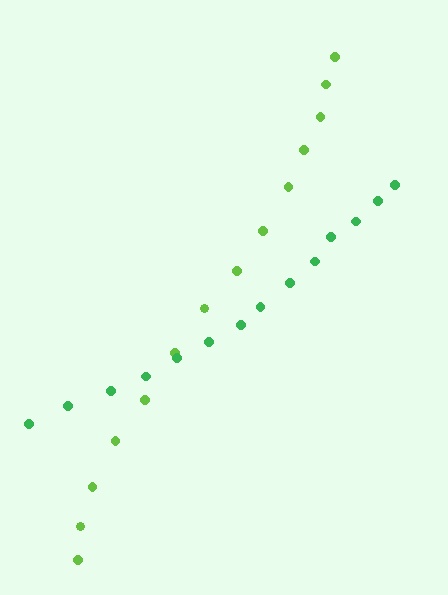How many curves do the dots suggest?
There are 2 distinct paths.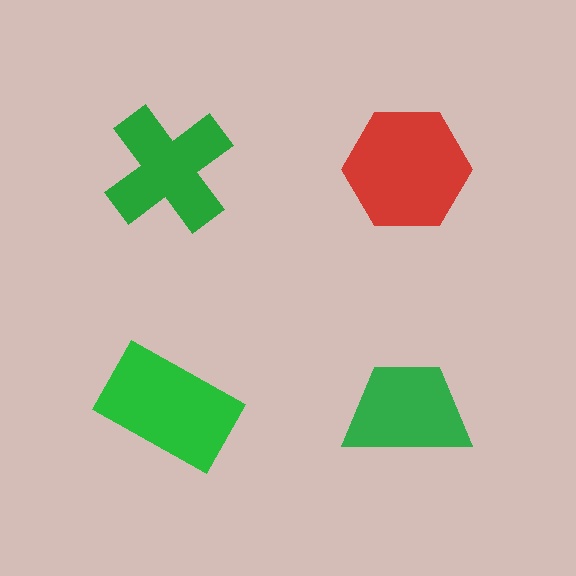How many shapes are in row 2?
2 shapes.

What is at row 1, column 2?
A red hexagon.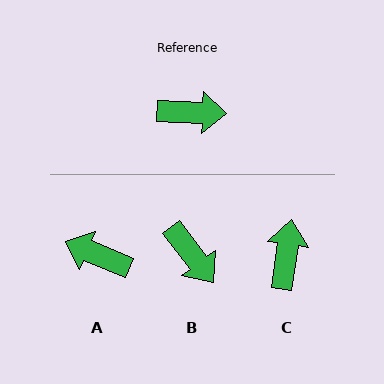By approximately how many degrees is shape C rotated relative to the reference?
Approximately 83 degrees counter-clockwise.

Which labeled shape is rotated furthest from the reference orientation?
A, about 159 degrees away.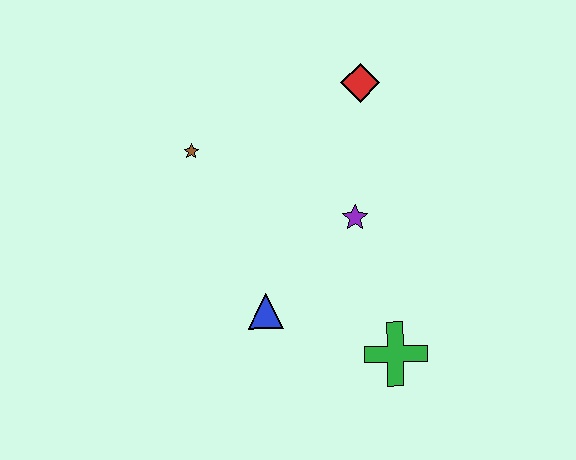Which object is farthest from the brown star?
The green cross is farthest from the brown star.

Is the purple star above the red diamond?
No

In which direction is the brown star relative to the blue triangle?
The brown star is above the blue triangle.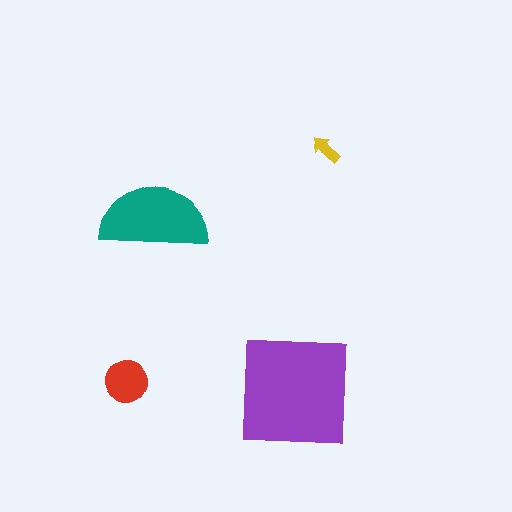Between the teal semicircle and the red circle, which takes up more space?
The teal semicircle.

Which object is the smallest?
The yellow arrow.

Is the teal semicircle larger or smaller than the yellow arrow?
Larger.